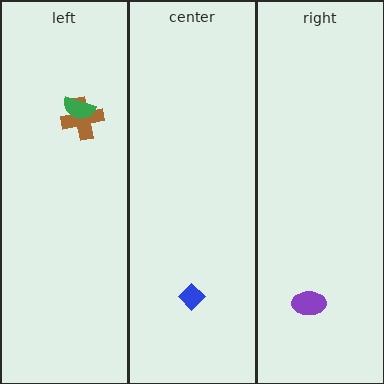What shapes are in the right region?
The purple ellipse.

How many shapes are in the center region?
1.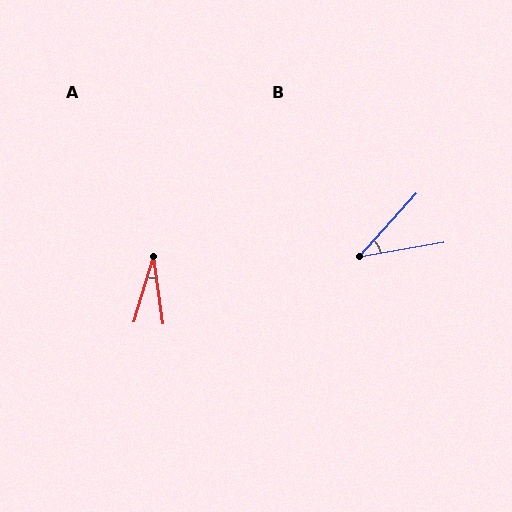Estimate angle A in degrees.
Approximately 24 degrees.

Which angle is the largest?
B, at approximately 38 degrees.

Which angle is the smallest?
A, at approximately 24 degrees.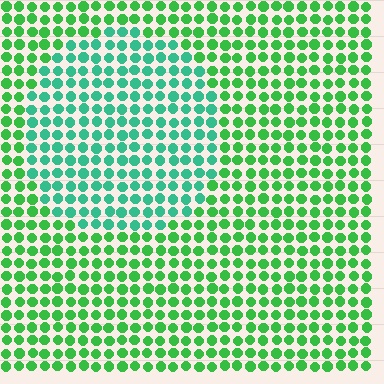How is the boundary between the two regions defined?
The boundary is defined purely by a slight shift in hue (about 33 degrees). Spacing, size, and orientation are identical on both sides.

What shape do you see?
I see a circle.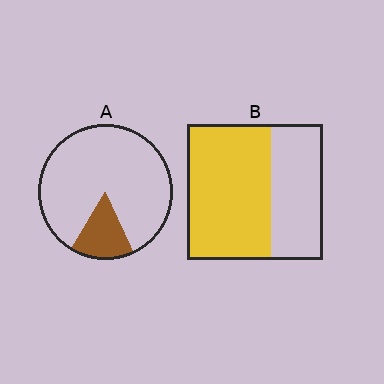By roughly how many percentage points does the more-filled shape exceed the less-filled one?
By roughly 45 percentage points (B over A).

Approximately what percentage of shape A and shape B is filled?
A is approximately 15% and B is approximately 60%.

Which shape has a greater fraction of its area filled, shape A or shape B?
Shape B.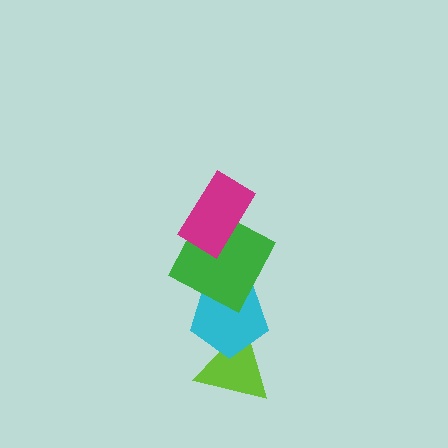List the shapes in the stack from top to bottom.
From top to bottom: the magenta rectangle, the green square, the cyan pentagon, the lime triangle.